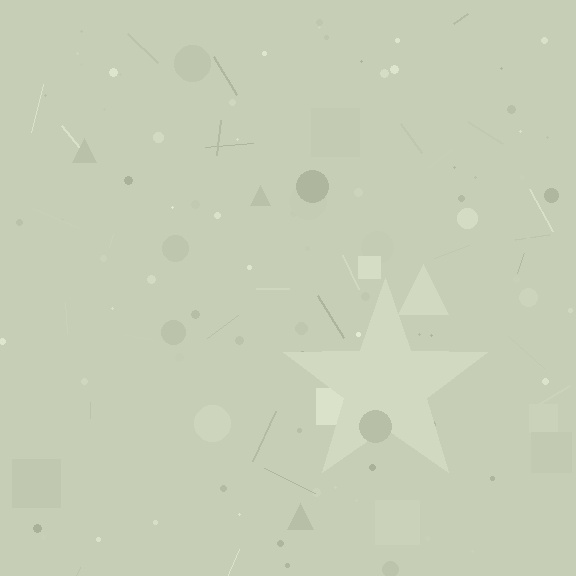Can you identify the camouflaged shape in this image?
The camouflaged shape is a star.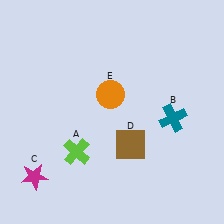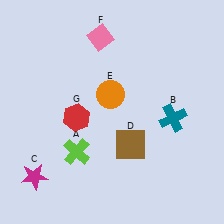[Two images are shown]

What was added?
A pink diamond (F), a red hexagon (G) were added in Image 2.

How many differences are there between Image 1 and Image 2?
There are 2 differences between the two images.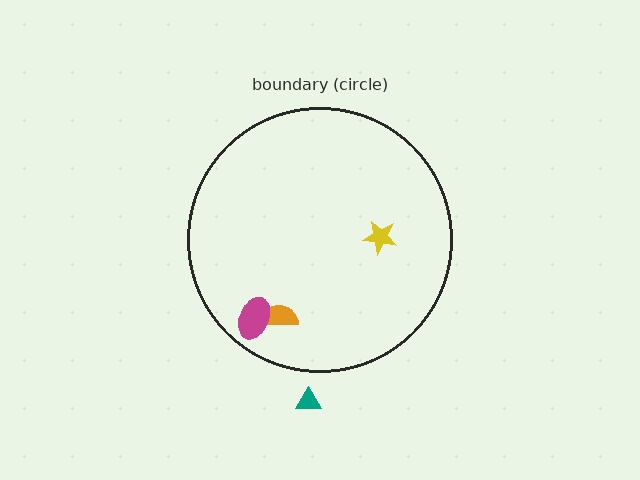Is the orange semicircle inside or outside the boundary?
Inside.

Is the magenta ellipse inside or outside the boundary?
Inside.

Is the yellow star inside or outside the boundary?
Inside.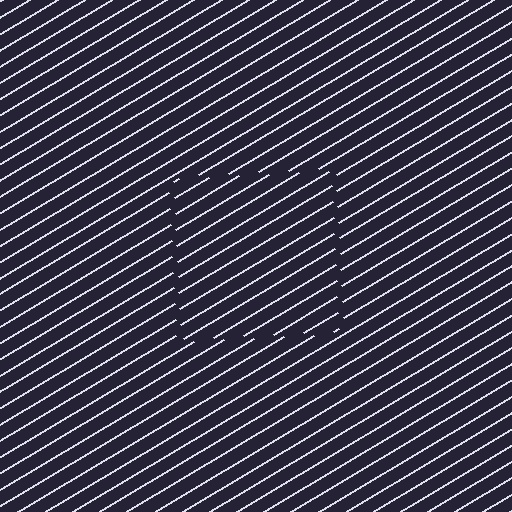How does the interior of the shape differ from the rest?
The interior of the shape contains the same grating, shifted by half a period — the contour is defined by the phase discontinuity where line-ends from the inner and outer gratings abut.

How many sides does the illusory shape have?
4 sides — the line-ends trace a square.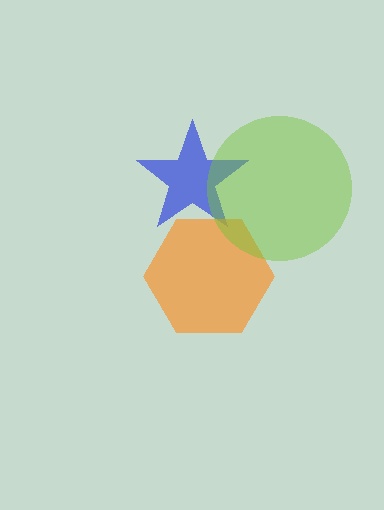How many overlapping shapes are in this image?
There are 3 overlapping shapes in the image.